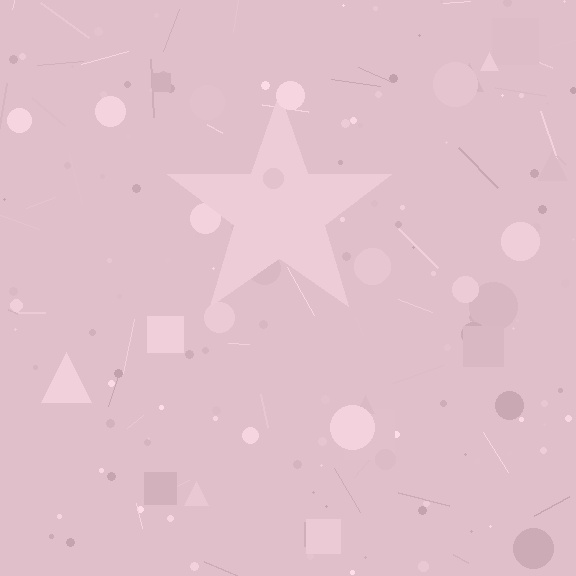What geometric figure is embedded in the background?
A star is embedded in the background.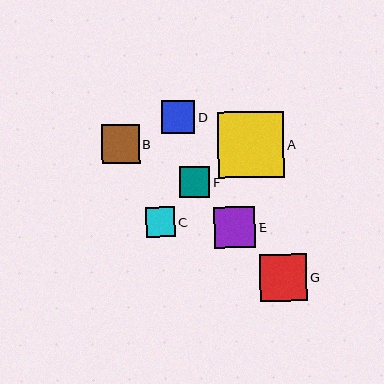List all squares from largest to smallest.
From largest to smallest: A, G, E, B, D, F, C.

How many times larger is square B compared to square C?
Square B is approximately 1.3 times the size of square C.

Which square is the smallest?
Square C is the smallest with a size of approximately 30 pixels.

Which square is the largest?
Square A is the largest with a size of approximately 66 pixels.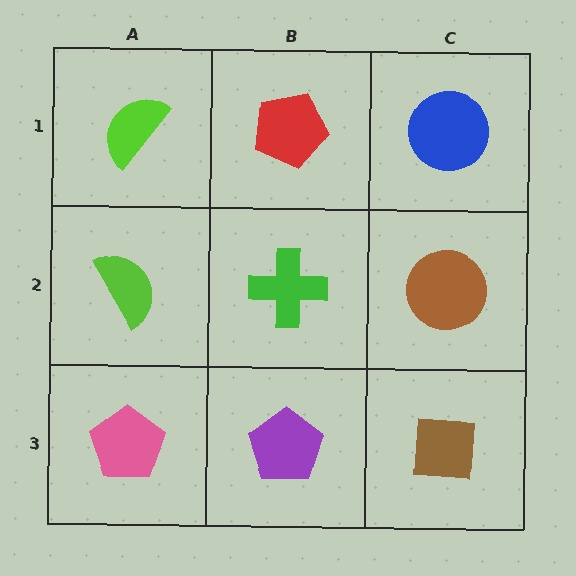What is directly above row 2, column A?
A lime semicircle.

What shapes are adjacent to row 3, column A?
A lime semicircle (row 2, column A), a purple pentagon (row 3, column B).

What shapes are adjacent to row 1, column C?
A brown circle (row 2, column C), a red pentagon (row 1, column B).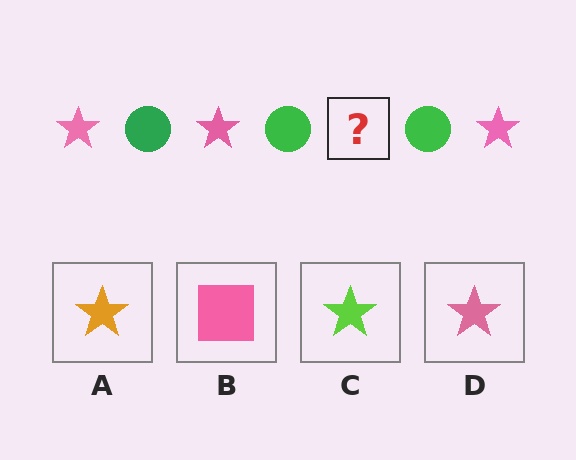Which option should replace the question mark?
Option D.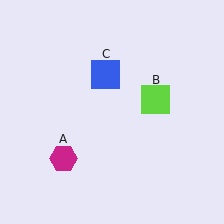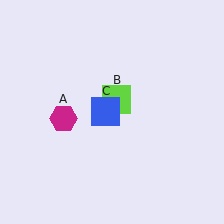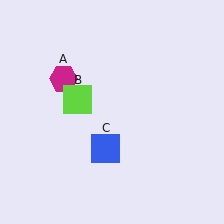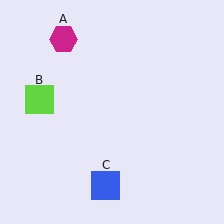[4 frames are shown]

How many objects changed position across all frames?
3 objects changed position: magenta hexagon (object A), lime square (object B), blue square (object C).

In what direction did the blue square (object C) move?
The blue square (object C) moved down.